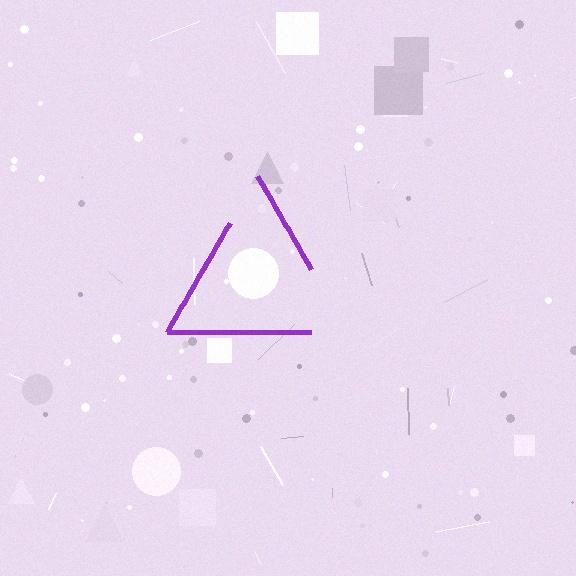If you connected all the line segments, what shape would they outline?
They would outline a triangle.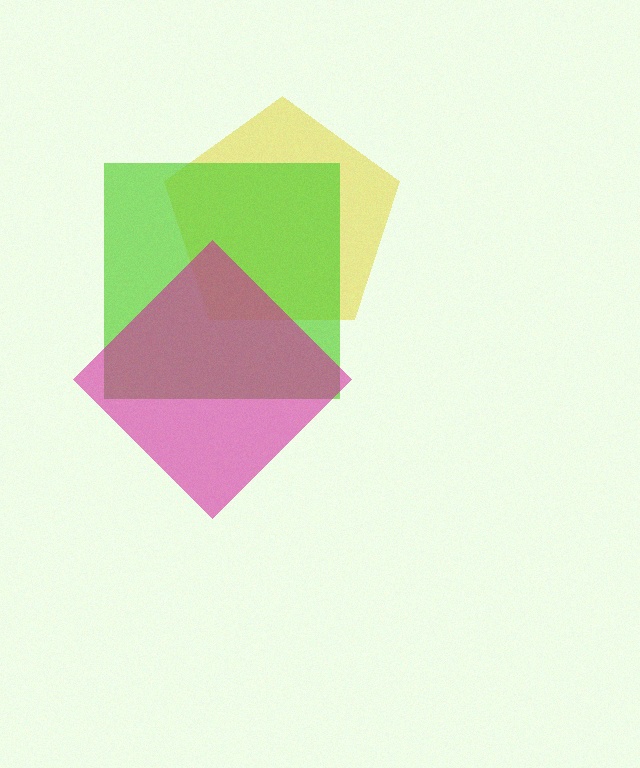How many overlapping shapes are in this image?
There are 3 overlapping shapes in the image.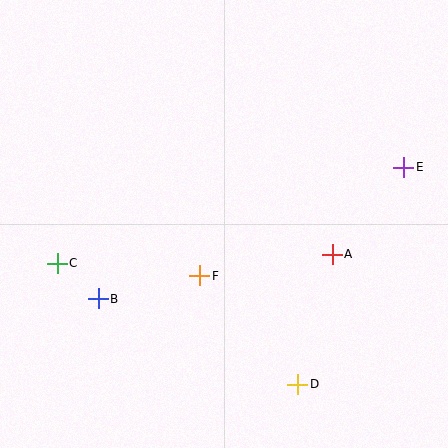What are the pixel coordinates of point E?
Point E is at (404, 167).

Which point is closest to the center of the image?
Point F at (200, 276) is closest to the center.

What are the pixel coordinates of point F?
Point F is at (200, 276).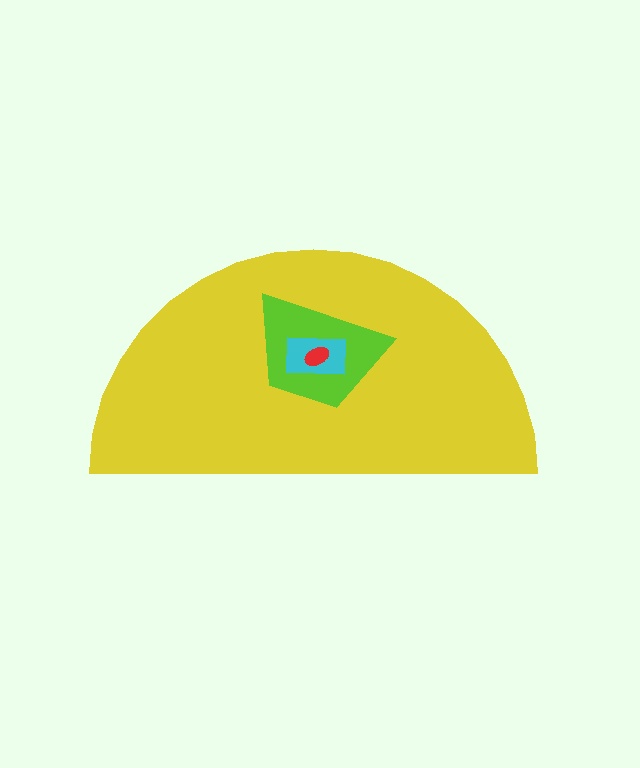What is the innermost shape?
The red ellipse.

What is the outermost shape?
The yellow semicircle.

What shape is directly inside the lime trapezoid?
The cyan rectangle.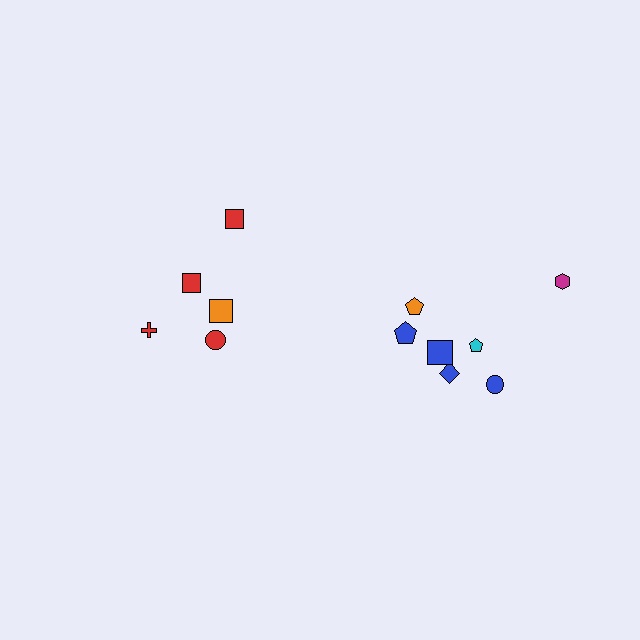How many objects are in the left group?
There are 5 objects.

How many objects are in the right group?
There are 7 objects.